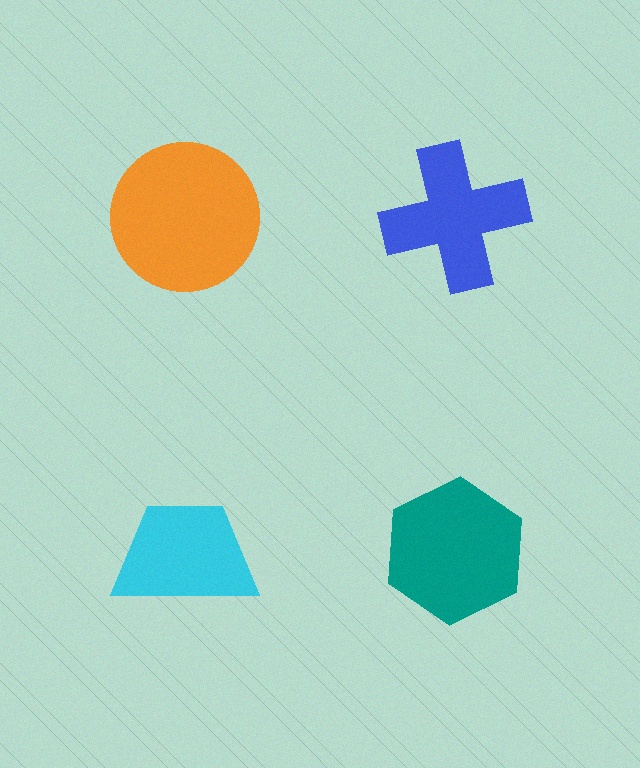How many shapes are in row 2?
2 shapes.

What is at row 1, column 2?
A blue cross.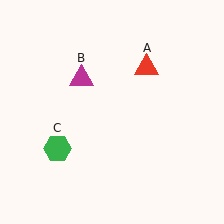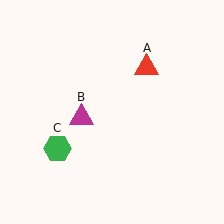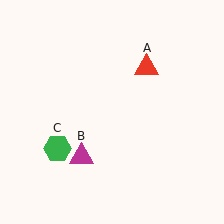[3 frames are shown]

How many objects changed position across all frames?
1 object changed position: magenta triangle (object B).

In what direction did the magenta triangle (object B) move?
The magenta triangle (object B) moved down.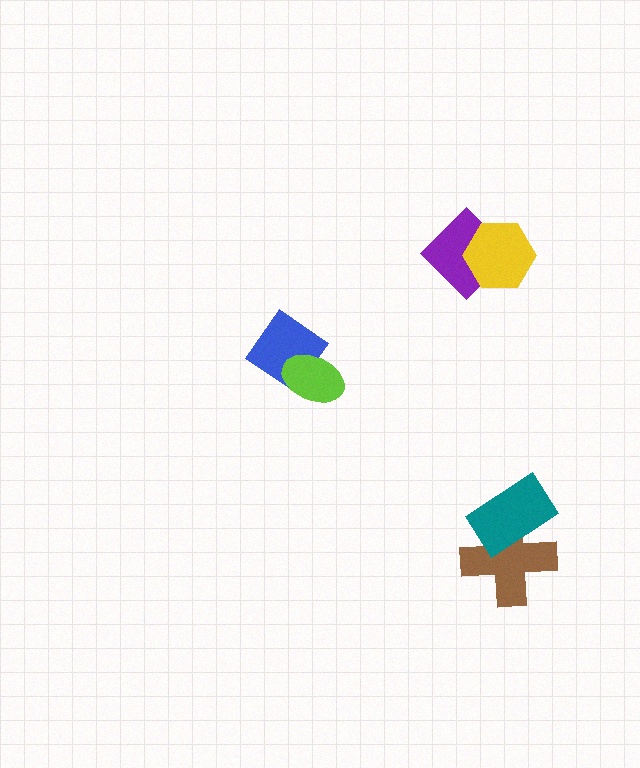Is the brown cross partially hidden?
Yes, it is partially covered by another shape.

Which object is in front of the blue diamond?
The lime ellipse is in front of the blue diamond.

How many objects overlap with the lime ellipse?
1 object overlaps with the lime ellipse.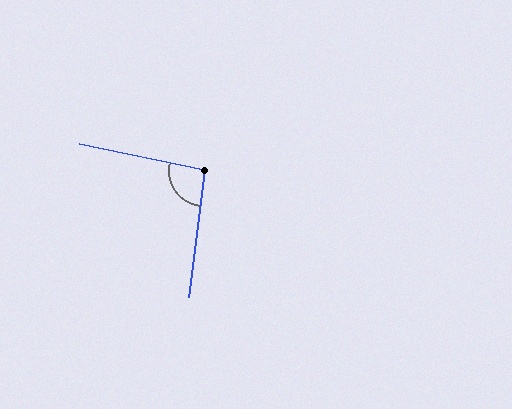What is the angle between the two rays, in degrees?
Approximately 95 degrees.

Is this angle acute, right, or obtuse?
It is obtuse.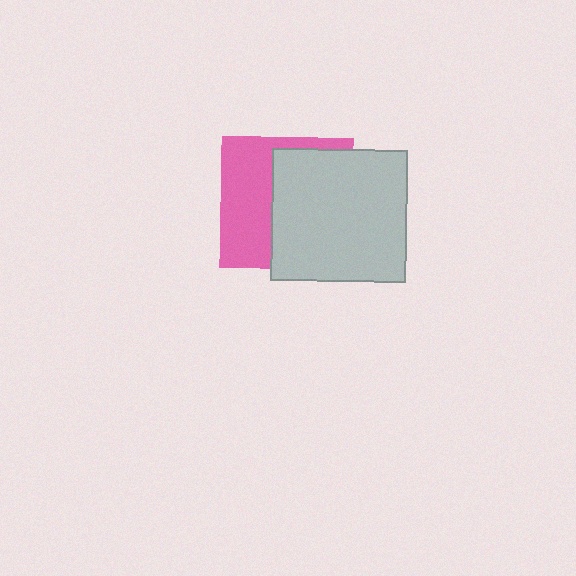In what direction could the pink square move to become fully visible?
The pink square could move left. That would shift it out from behind the light gray rectangle entirely.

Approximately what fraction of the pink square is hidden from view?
Roughly 57% of the pink square is hidden behind the light gray rectangle.